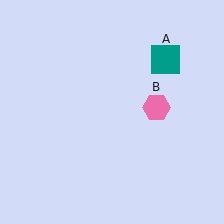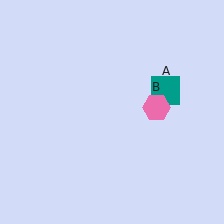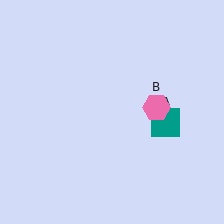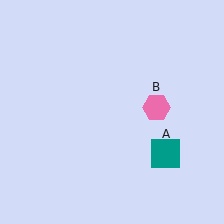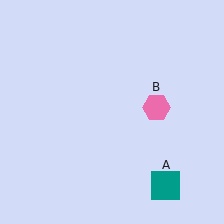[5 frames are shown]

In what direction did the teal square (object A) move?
The teal square (object A) moved down.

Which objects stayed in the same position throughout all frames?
Pink hexagon (object B) remained stationary.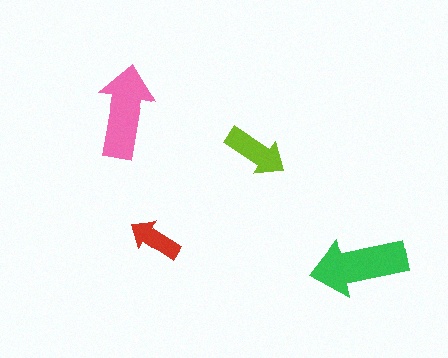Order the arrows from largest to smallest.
the green one, the pink one, the lime one, the red one.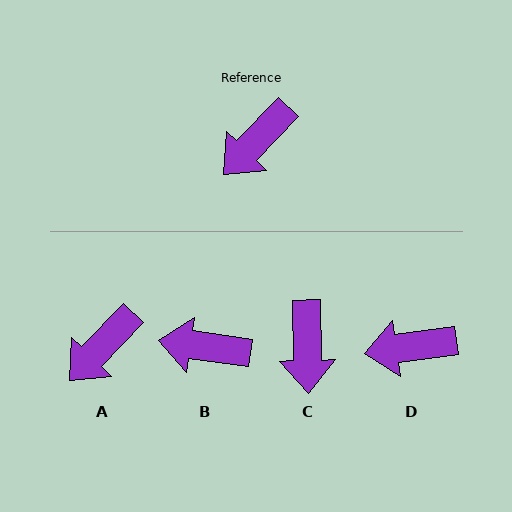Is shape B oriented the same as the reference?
No, it is off by about 54 degrees.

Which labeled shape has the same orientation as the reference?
A.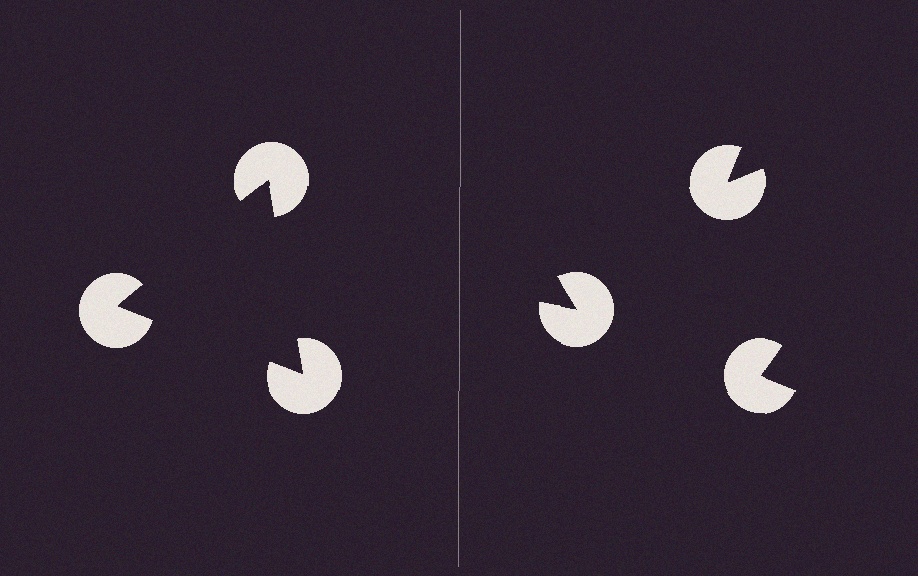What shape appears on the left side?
An illusory triangle.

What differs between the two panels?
The pac-man discs are positioned identically on both sides; only the wedge orientations differ. On the left they align to a triangle; on the right they are misaligned.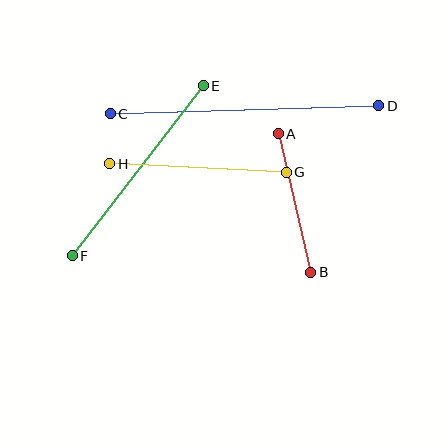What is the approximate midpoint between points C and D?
The midpoint is at approximately (244, 110) pixels.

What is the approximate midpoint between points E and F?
The midpoint is at approximately (138, 171) pixels.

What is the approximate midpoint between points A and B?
The midpoint is at approximately (295, 203) pixels.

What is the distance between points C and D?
The distance is approximately 268 pixels.